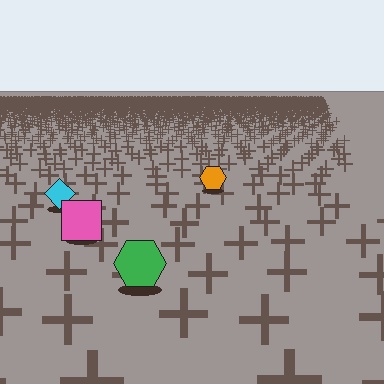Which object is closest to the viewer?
The green hexagon is closest. The texture marks near it are larger and more spread out.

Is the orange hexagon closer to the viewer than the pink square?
No. The pink square is closer — you can tell from the texture gradient: the ground texture is coarser near it.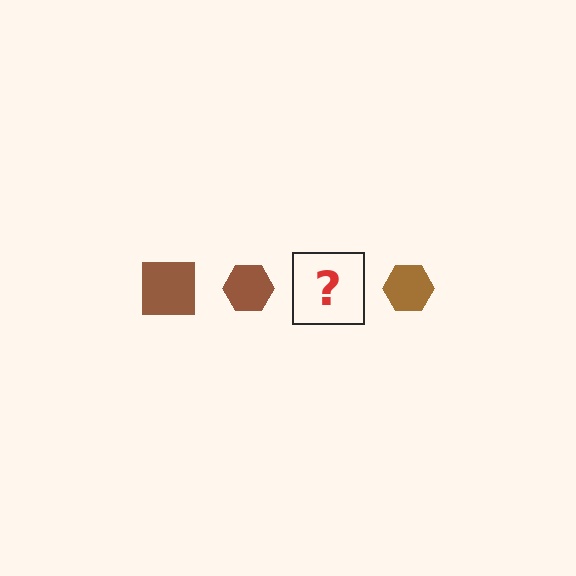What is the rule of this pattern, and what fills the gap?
The rule is that the pattern cycles through square, hexagon shapes in brown. The gap should be filled with a brown square.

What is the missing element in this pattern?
The missing element is a brown square.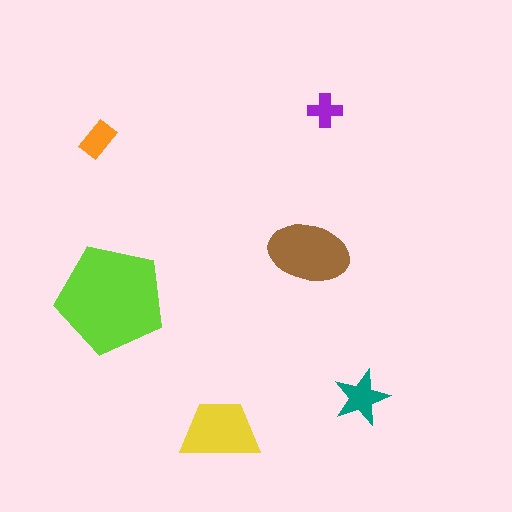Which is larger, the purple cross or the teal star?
The teal star.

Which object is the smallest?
The purple cross.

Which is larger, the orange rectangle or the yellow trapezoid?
The yellow trapezoid.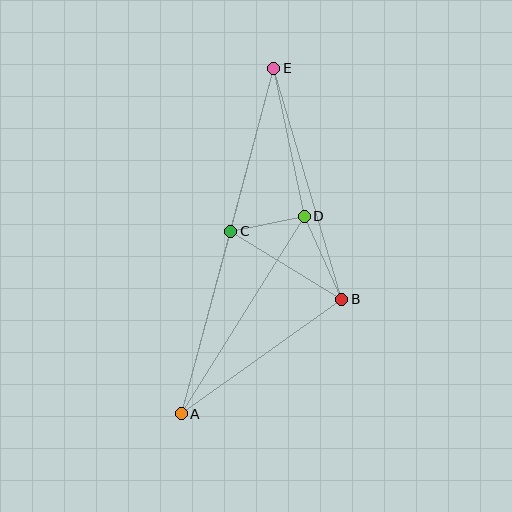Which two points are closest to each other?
Points C and D are closest to each other.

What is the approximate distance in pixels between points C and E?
The distance between C and E is approximately 169 pixels.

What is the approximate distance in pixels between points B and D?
The distance between B and D is approximately 91 pixels.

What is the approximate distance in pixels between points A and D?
The distance between A and D is approximately 233 pixels.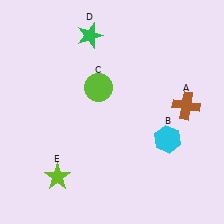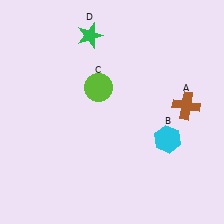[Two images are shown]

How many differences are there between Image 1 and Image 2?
There is 1 difference between the two images.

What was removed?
The lime star (E) was removed in Image 2.